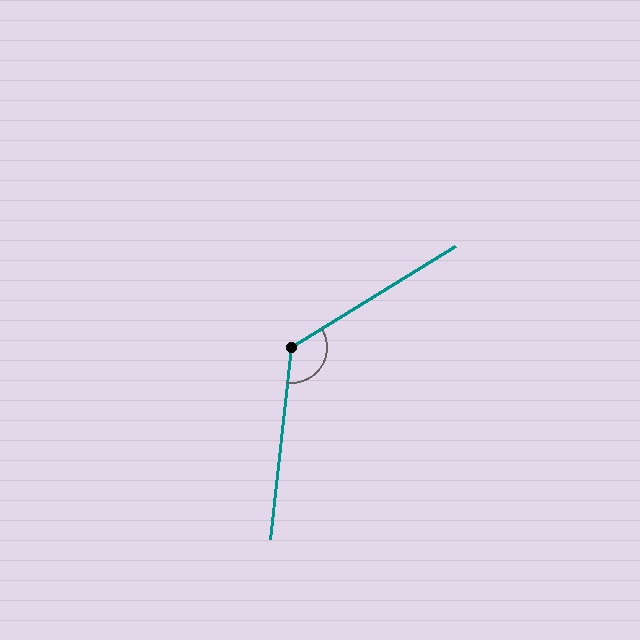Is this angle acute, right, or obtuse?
It is obtuse.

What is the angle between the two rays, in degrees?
Approximately 128 degrees.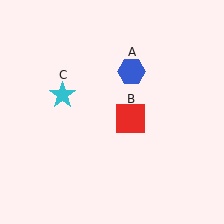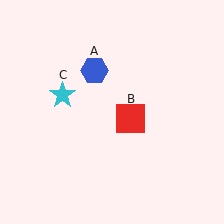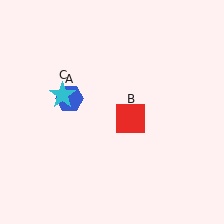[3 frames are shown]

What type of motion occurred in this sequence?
The blue hexagon (object A) rotated counterclockwise around the center of the scene.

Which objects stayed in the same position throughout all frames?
Red square (object B) and cyan star (object C) remained stationary.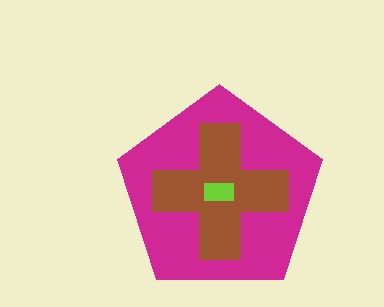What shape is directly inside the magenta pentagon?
The brown cross.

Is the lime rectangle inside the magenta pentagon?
Yes.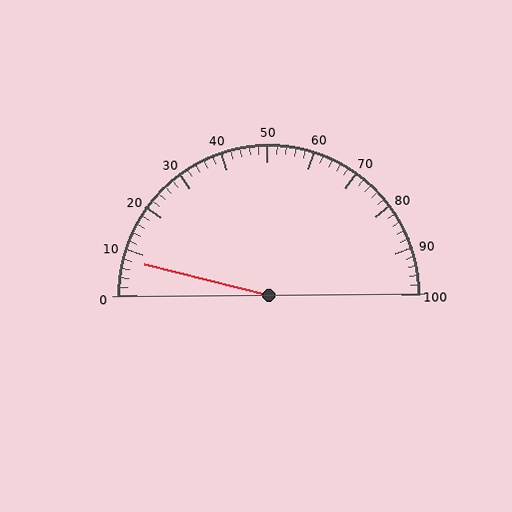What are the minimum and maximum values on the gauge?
The gauge ranges from 0 to 100.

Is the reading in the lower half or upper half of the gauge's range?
The reading is in the lower half of the range (0 to 100).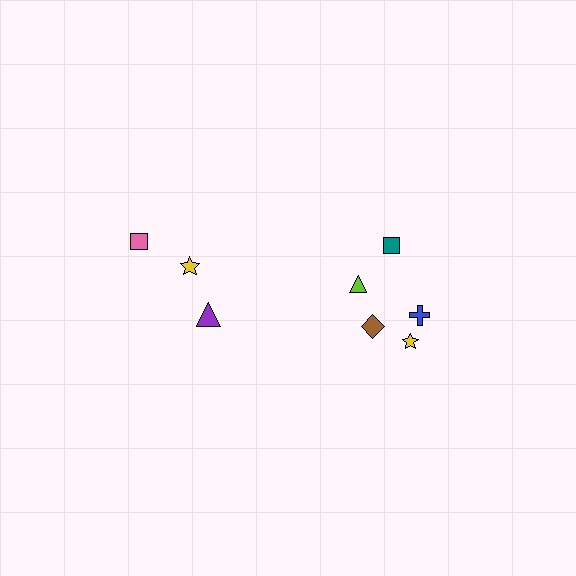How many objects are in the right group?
There are 5 objects.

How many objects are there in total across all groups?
There are 8 objects.